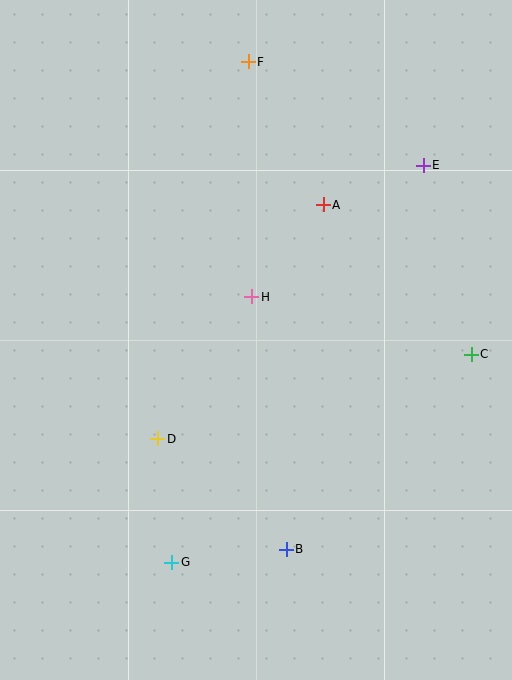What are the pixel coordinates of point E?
Point E is at (423, 165).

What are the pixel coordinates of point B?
Point B is at (286, 549).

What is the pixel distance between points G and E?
The distance between G and E is 470 pixels.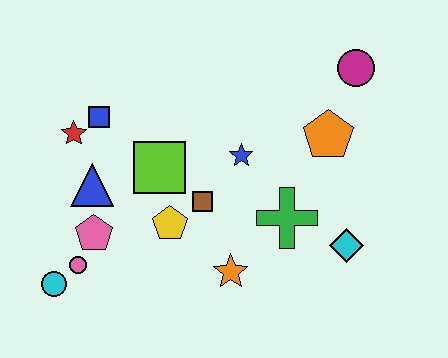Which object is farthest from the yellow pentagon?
The magenta circle is farthest from the yellow pentagon.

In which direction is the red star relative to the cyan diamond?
The red star is to the left of the cyan diamond.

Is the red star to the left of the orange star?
Yes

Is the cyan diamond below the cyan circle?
No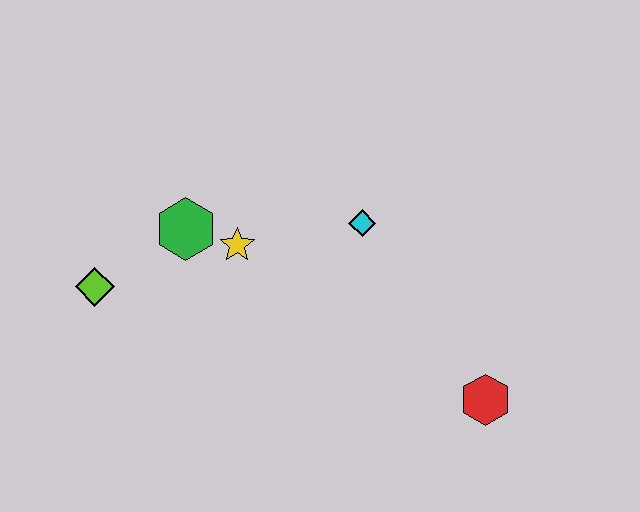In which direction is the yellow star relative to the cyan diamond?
The yellow star is to the left of the cyan diamond.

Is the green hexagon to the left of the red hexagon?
Yes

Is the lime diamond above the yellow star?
No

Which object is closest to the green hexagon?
The yellow star is closest to the green hexagon.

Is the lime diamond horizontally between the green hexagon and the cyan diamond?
No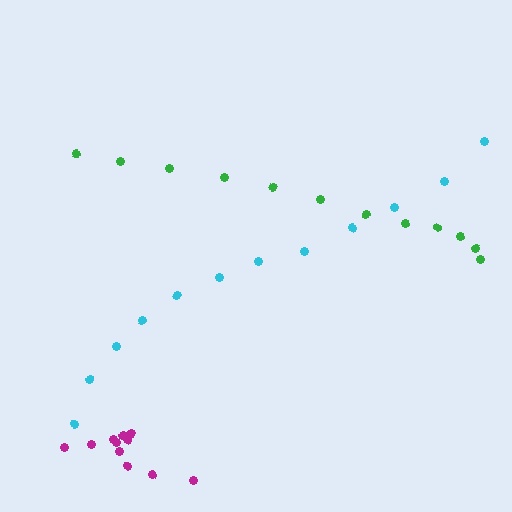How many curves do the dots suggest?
There are 3 distinct paths.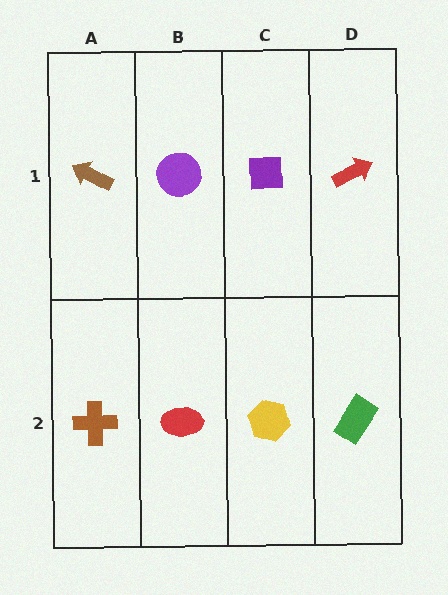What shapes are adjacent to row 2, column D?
A red arrow (row 1, column D), a yellow hexagon (row 2, column C).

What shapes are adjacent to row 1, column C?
A yellow hexagon (row 2, column C), a purple circle (row 1, column B), a red arrow (row 1, column D).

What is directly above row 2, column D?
A red arrow.